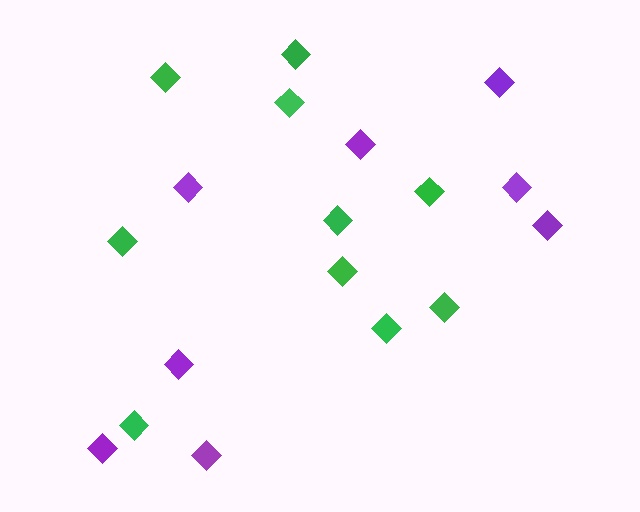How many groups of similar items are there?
There are 2 groups: one group of green diamonds (10) and one group of purple diamonds (8).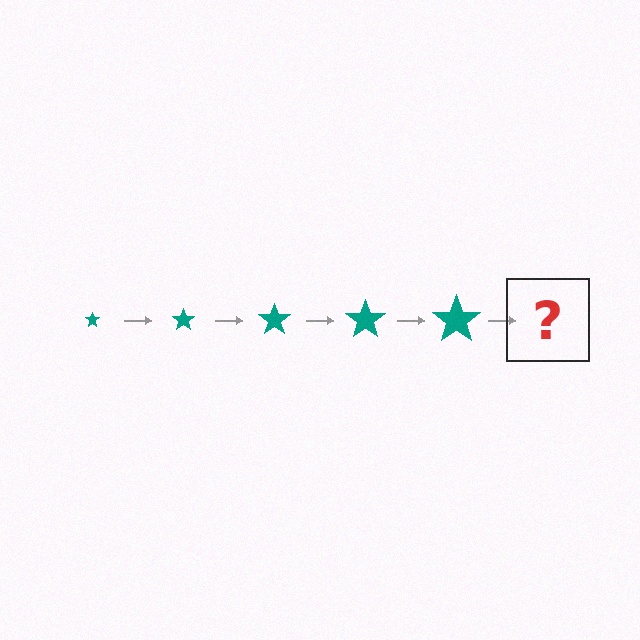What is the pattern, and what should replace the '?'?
The pattern is that the star gets progressively larger each step. The '?' should be a teal star, larger than the previous one.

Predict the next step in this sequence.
The next step is a teal star, larger than the previous one.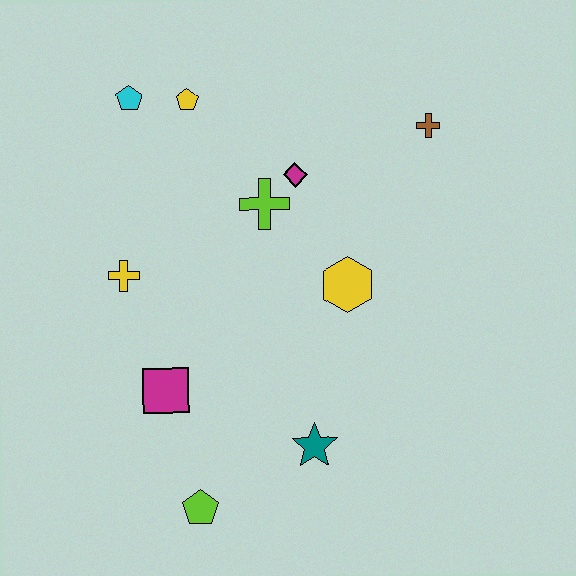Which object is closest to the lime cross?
The magenta diamond is closest to the lime cross.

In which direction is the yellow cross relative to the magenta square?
The yellow cross is above the magenta square.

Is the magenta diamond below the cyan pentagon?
Yes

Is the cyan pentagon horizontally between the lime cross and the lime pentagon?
No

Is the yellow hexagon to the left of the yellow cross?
No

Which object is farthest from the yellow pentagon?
The lime pentagon is farthest from the yellow pentagon.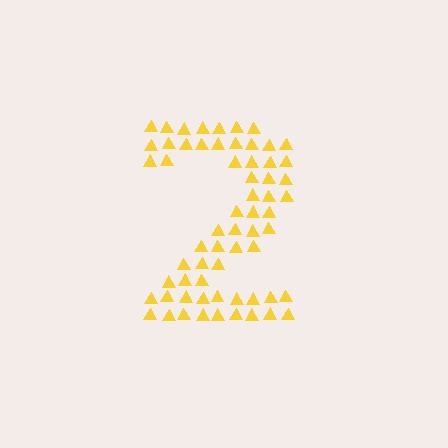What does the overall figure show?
The overall figure shows the digit 2.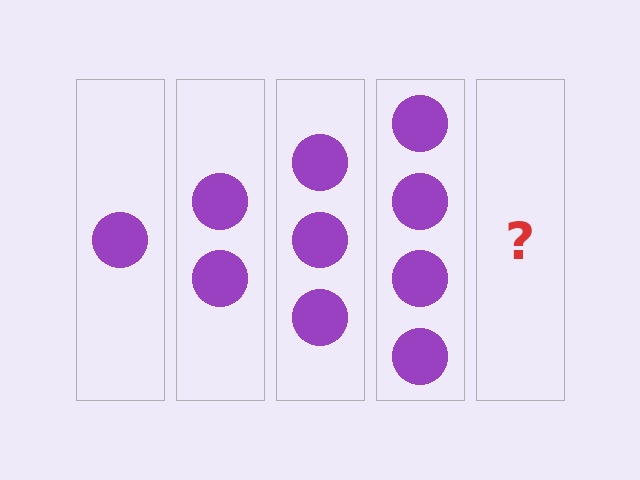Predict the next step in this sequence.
The next step is 5 circles.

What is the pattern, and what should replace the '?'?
The pattern is that each step adds one more circle. The '?' should be 5 circles.